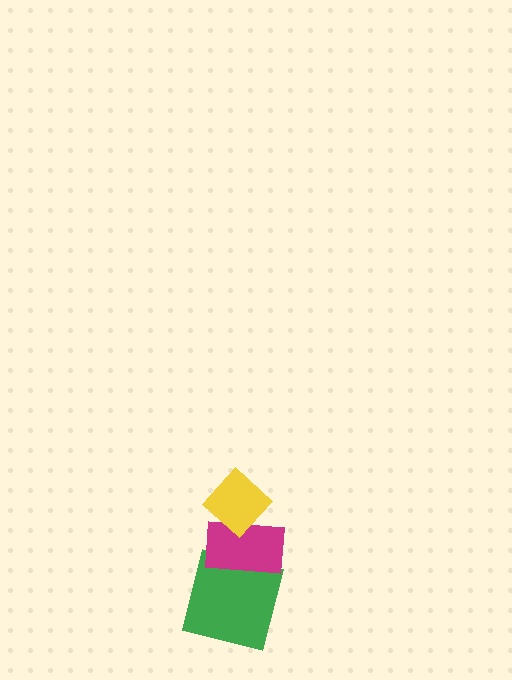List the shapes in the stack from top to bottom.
From top to bottom: the yellow diamond, the magenta rectangle, the green square.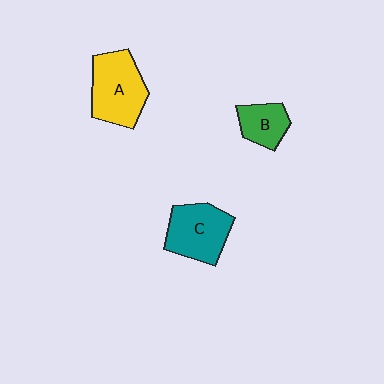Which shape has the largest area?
Shape A (yellow).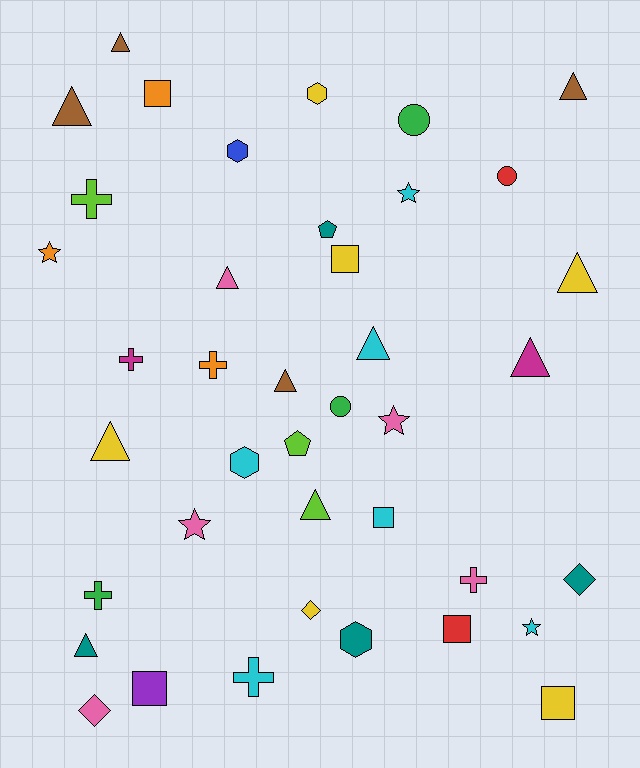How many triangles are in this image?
There are 11 triangles.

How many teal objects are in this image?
There are 4 teal objects.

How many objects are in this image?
There are 40 objects.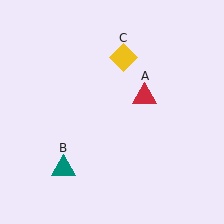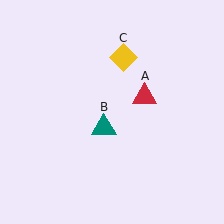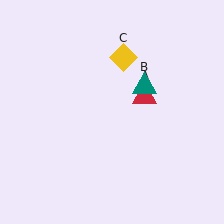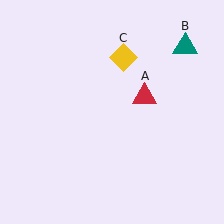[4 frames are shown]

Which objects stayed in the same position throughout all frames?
Red triangle (object A) and yellow diamond (object C) remained stationary.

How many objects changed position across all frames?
1 object changed position: teal triangle (object B).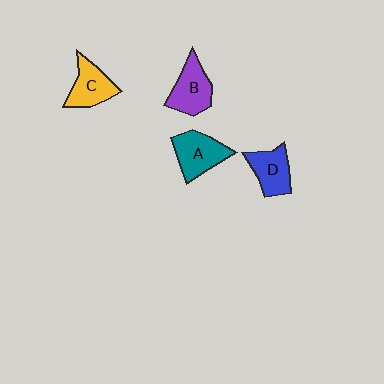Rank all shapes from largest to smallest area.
From largest to smallest: A (teal), B (purple), C (yellow), D (blue).